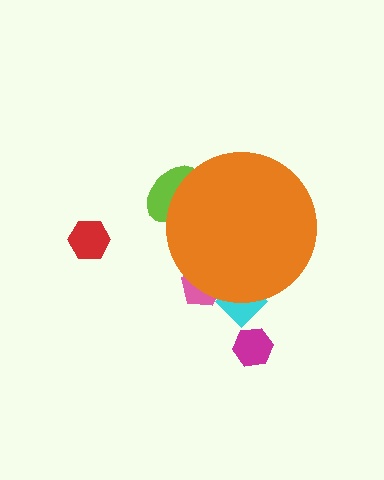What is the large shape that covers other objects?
An orange circle.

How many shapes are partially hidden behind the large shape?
3 shapes are partially hidden.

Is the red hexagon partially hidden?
No, the red hexagon is fully visible.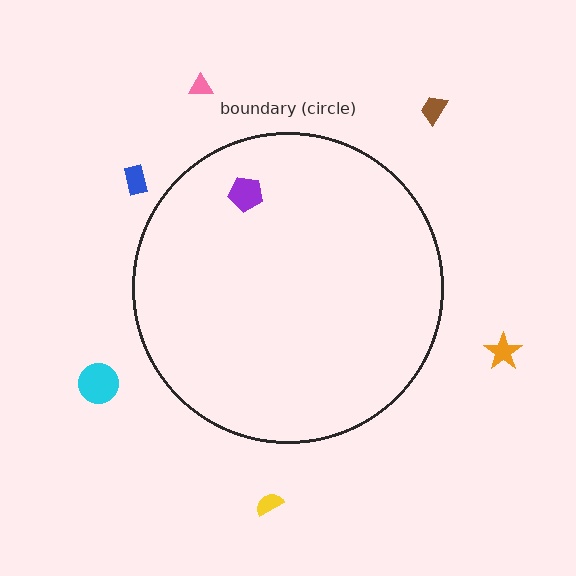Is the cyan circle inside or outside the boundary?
Outside.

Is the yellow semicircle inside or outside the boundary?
Outside.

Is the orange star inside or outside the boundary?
Outside.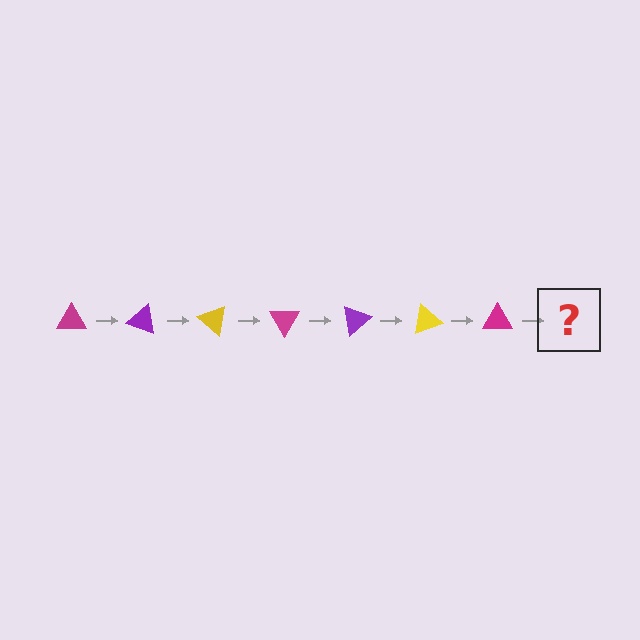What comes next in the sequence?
The next element should be a purple triangle, rotated 140 degrees from the start.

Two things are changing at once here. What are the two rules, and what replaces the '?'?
The two rules are that it rotates 20 degrees each step and the color cycles through magenta, purple, and yellow. The '?' should be a purple triangle, rotated 140 degrees from the start.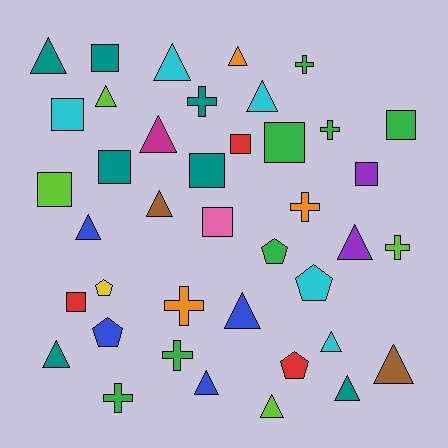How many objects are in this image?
There are 40 objects.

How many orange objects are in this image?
There are 3 orange objects.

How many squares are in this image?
There are 11 squares.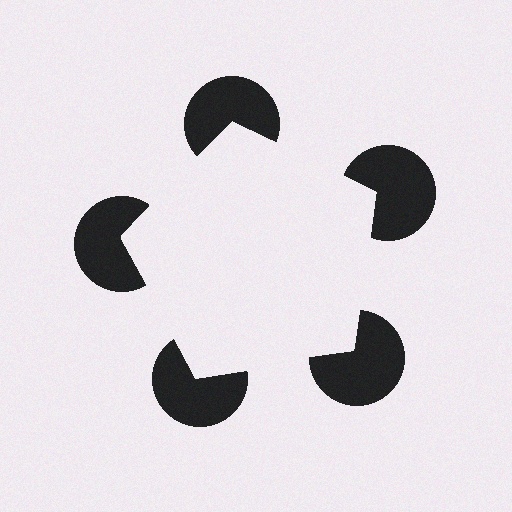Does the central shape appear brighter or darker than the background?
It typically appears slightly brighter than the background, even though no actual brightness change is drawn.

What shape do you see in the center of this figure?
An illusory pentagon — its edges are inferred from the aligned wedge cuts in the pac-man discs, not physically drawn.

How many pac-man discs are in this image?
There are 5 — one at each vertex of the illusory pentagon.